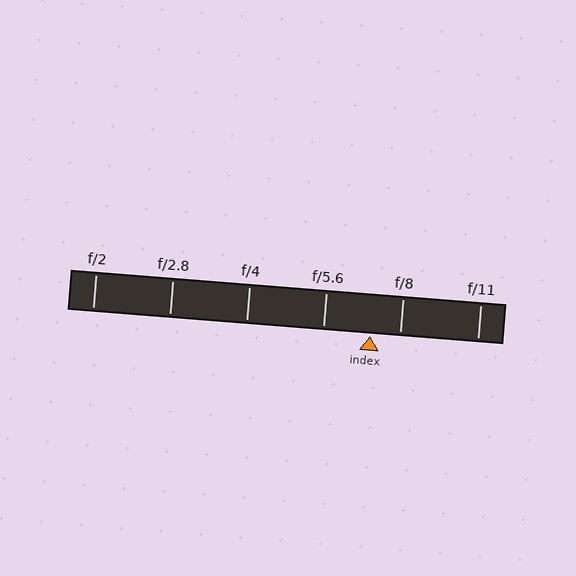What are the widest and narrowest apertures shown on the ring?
The widest aperture shown is f/2 and the narrowest is f/11.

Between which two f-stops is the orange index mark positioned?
The index mark is between f/5.6 and f/8.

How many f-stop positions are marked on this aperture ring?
There are 6 f-stop positions marked.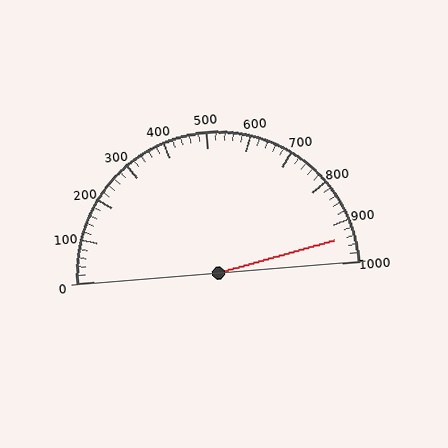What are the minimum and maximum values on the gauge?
The gauge ranges from 0 to 1000.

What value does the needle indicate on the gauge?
The needle indicates approximately 940.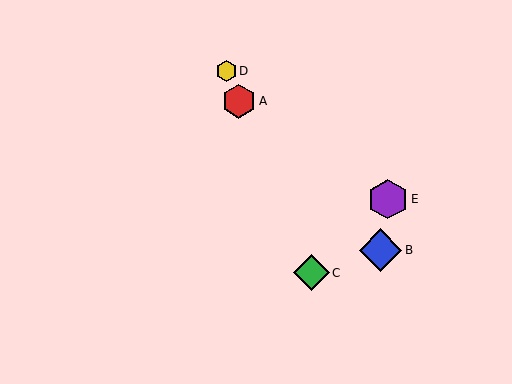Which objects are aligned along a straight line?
Objects A, C, D are aligned along a straight line.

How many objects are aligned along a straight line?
3 objects (A, C, D) are aligned along a straight line.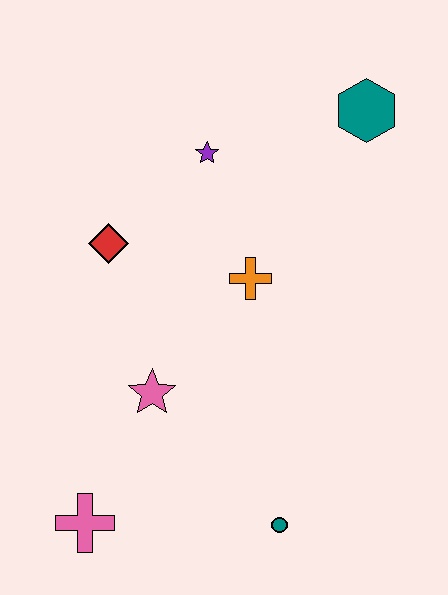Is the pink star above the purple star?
No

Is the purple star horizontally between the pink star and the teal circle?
Yes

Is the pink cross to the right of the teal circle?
No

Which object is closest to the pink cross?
The pink star is closest to the pink cross.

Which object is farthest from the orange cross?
The pink cross is farthest from the orange cross.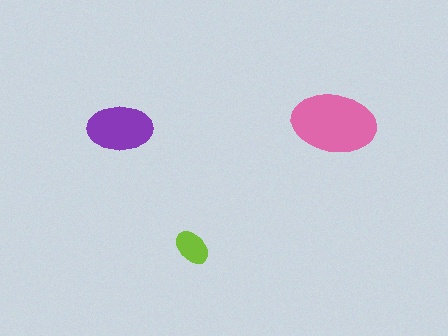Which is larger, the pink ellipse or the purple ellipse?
The pink one.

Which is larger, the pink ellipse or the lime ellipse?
The pink one.